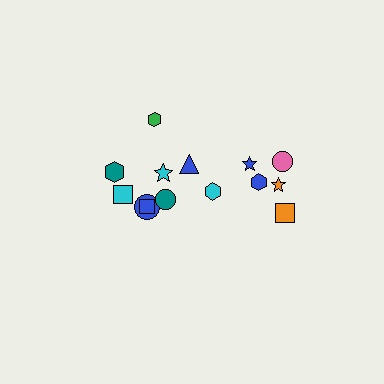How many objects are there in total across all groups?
There are 14 objects.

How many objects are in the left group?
There are 8 objects.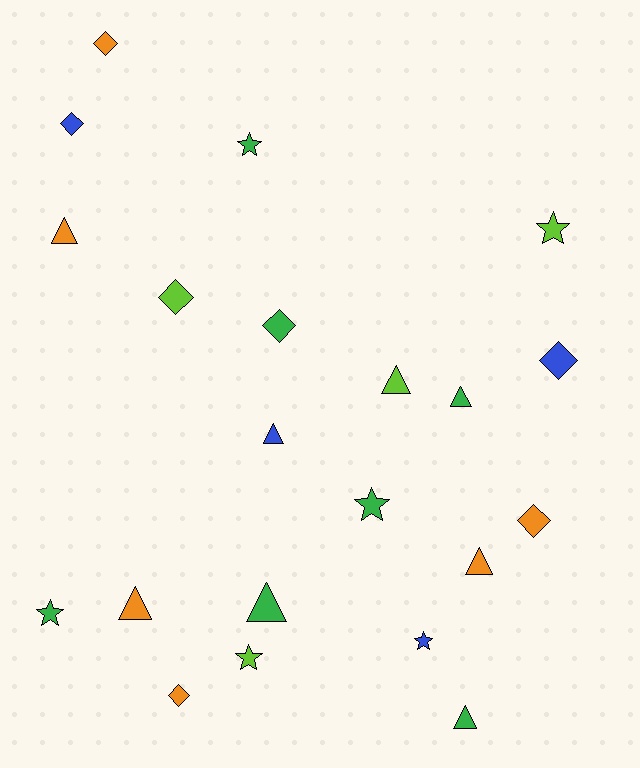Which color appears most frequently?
Green, with 7 objects.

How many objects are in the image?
There are 21 objects.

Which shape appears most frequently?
Triangle, with 8 objects.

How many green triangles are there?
There are 3 green triangles.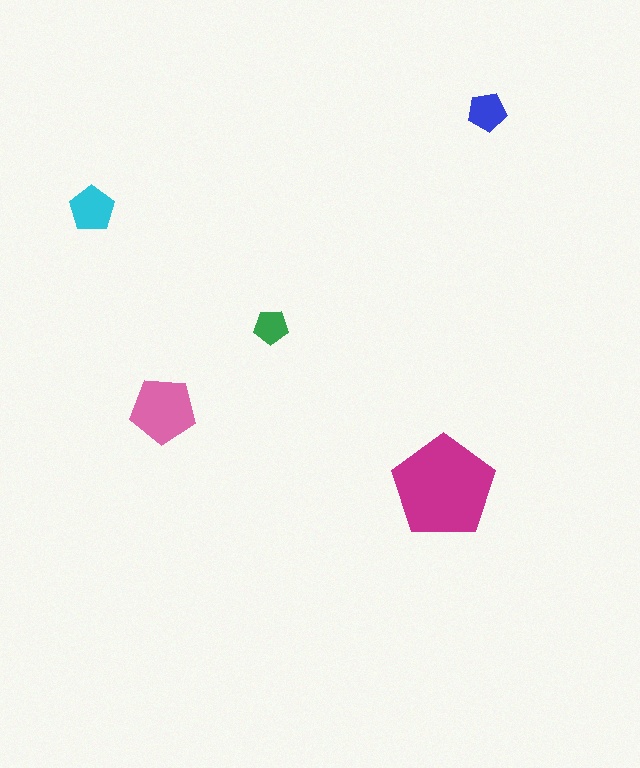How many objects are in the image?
There are 5 objects in the image.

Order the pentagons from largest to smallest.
the magenta one, the pink one, the cyan one, the blue one, the green one.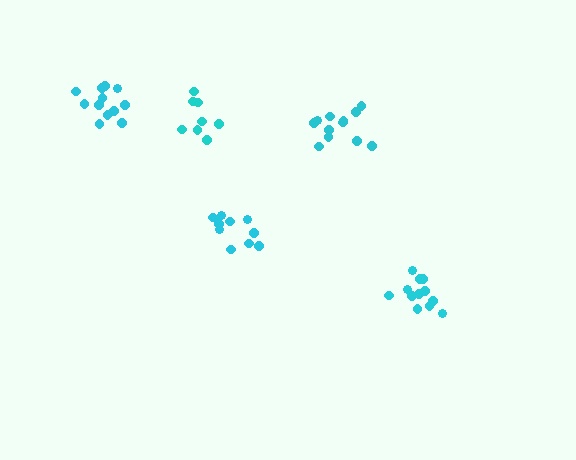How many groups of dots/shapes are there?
There are 5 groups.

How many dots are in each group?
Group 1: 12 dots, Group 2: 12 dots, Group 3: 8 dots, Group 4: 12 dots, Group 5: 10 dots (54 total).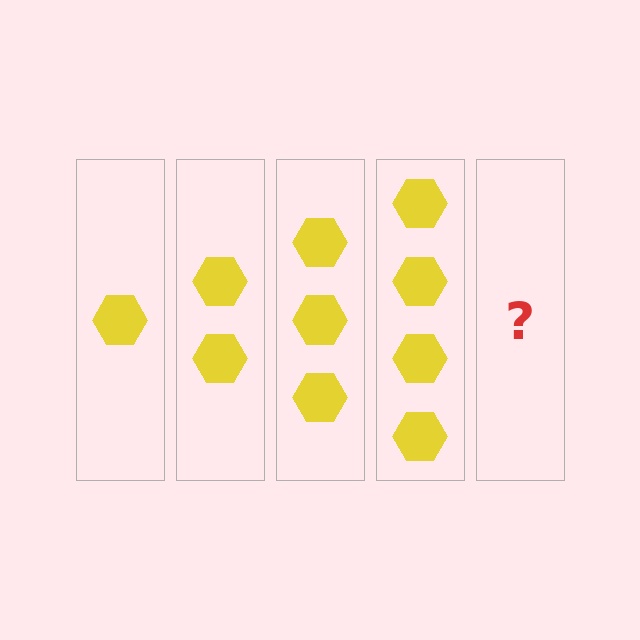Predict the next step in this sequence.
The next step is 5 hexagons.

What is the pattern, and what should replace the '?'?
The pattern is that each step adds one more hexagon. The '?' should be 5 hexagons.